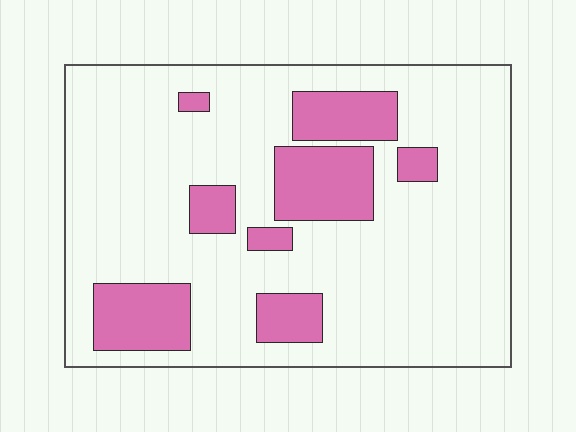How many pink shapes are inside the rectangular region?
8.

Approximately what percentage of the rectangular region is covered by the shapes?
Approximately 20%.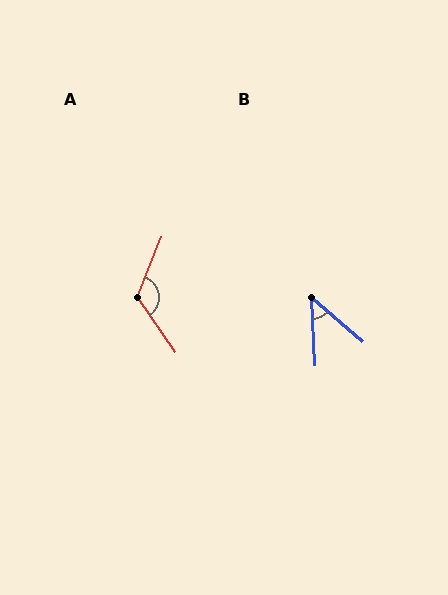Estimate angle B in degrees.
Approximately 46 degrees.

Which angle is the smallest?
B, at approximately 46 degrees.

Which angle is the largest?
A, at approximately 123 degrees.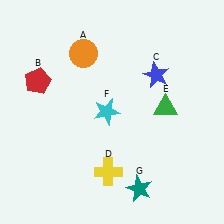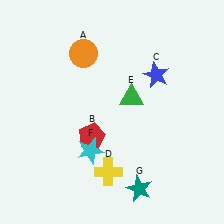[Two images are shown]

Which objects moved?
The objects that moved are: the red pentagon (B), the green triangle (E), the cyan star (F).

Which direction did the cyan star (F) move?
The cyan star (F) moved down.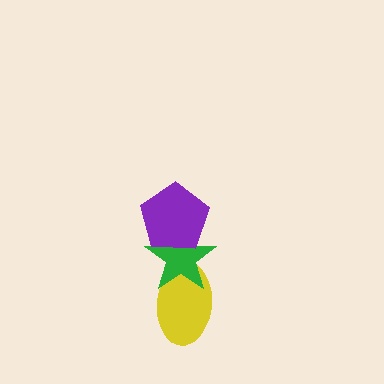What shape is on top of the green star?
The purple pentagon is on top of the green star.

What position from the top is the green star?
The green star is 2nd from the top.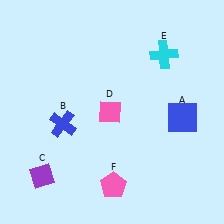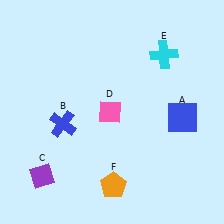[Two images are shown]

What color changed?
The pentagon (F) changed from pink in Image 1 to orange in Image 2.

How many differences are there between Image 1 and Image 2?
There is 1 difference between the two images.